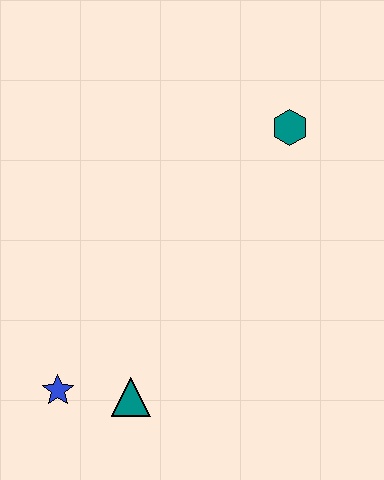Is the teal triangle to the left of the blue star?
No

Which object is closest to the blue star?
The teal triangle is closest to the blue star.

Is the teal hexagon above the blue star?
Yes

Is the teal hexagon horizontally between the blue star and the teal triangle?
No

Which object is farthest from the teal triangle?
The teal hexagon is farthest from the teal triangle.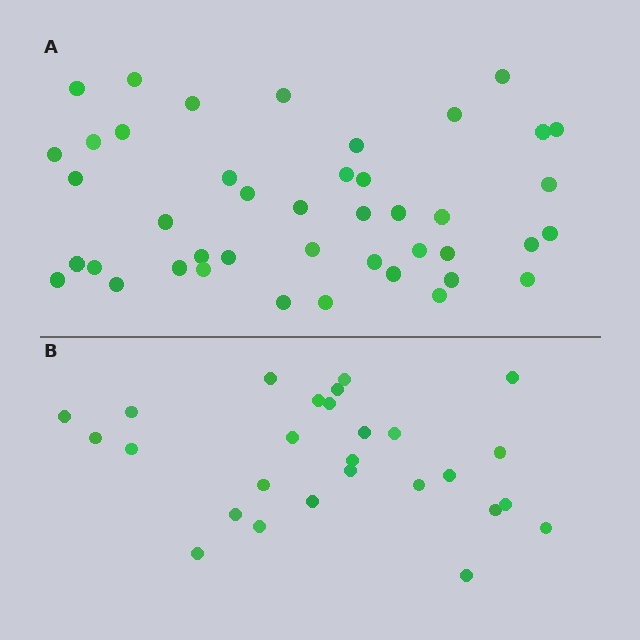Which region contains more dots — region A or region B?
Region A (the top region) has more dots.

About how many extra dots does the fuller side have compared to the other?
Region A has approximately 15 more dots than region B.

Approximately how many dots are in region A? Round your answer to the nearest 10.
About 40 dots. (The exact count is 43, which rounds to 40.)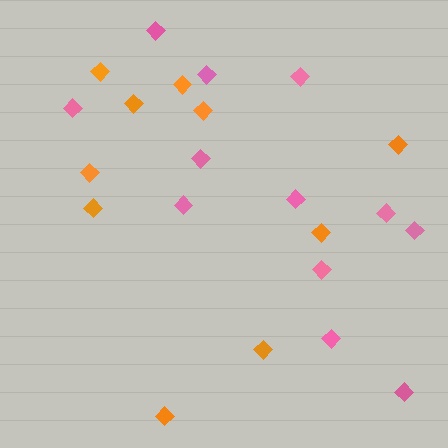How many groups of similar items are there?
There are 2 groups: one group of pink diamonds (12) and one group of orange diamonds (10).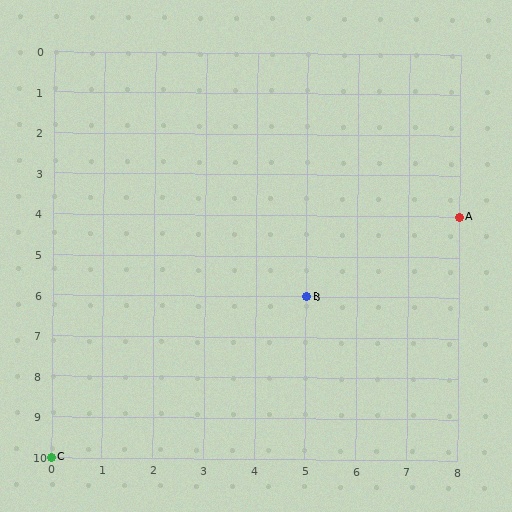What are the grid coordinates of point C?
Point C is at grid coordinates (0, 10).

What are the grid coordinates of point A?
Point A is at grid coordinates (8, 4).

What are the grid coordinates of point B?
Point B is at grid coordinates (5, 6).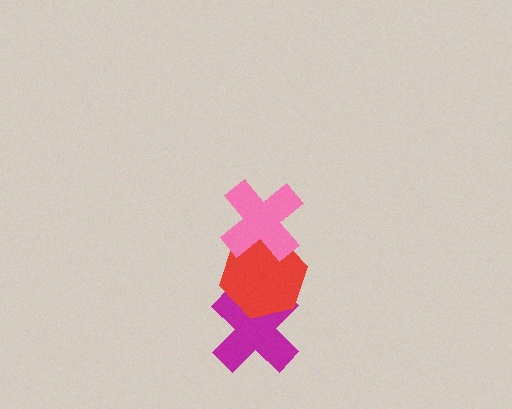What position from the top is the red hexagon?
The red hexagon is 2nd from the top.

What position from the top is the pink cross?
The pink cross is 1st from the top.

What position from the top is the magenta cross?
The magenta cross is 3rd from the top.